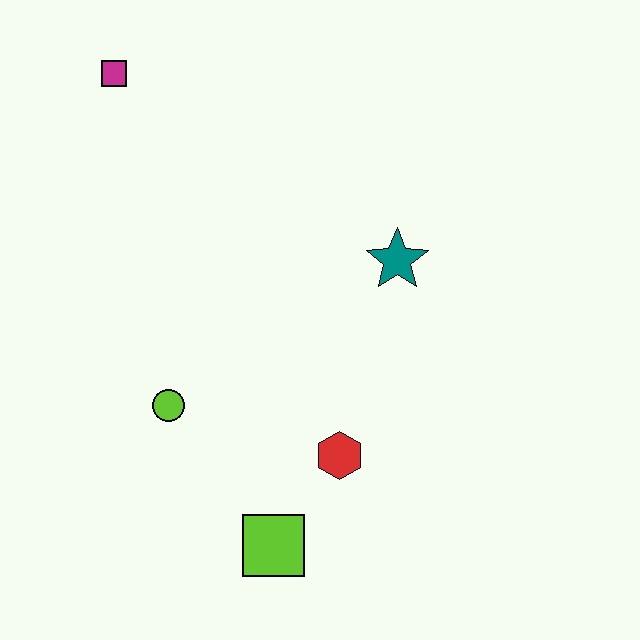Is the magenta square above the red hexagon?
Yes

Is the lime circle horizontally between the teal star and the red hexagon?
No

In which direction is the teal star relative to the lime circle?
The teal star is to the right of the lime circle.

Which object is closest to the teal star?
The red hexagon is closest to the teal star.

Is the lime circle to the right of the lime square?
No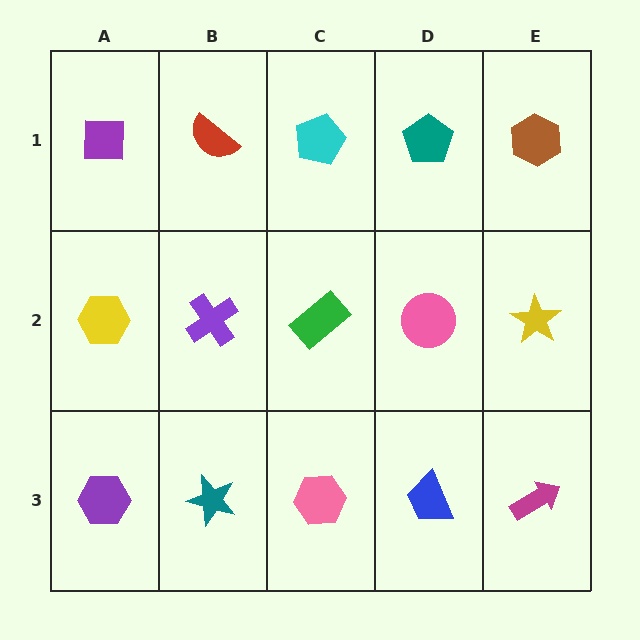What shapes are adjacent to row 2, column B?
A red semicircle (row 1, column B), a teal star (row 3, column B), a yellow hexagon (row 2, column A), a green rectangle (row 2, column C).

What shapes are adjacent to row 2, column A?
A purple square (row 1, column A), a purple hexagon (row 3, column A), a purple cross (row 2, column B).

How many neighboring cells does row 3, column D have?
3.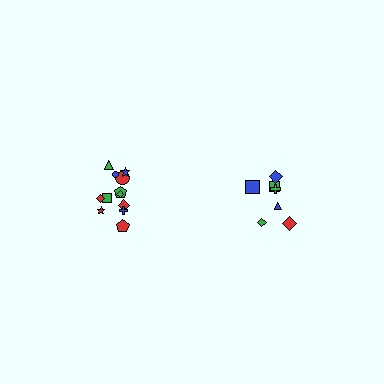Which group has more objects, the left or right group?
The left group.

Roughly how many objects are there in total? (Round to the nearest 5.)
Roughly 20 objects in total.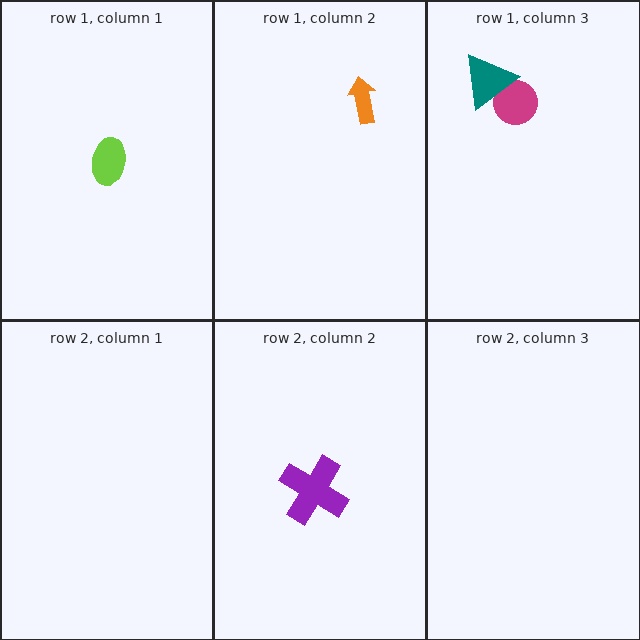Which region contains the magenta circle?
The row 1, column 3 region.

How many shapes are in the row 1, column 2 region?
1.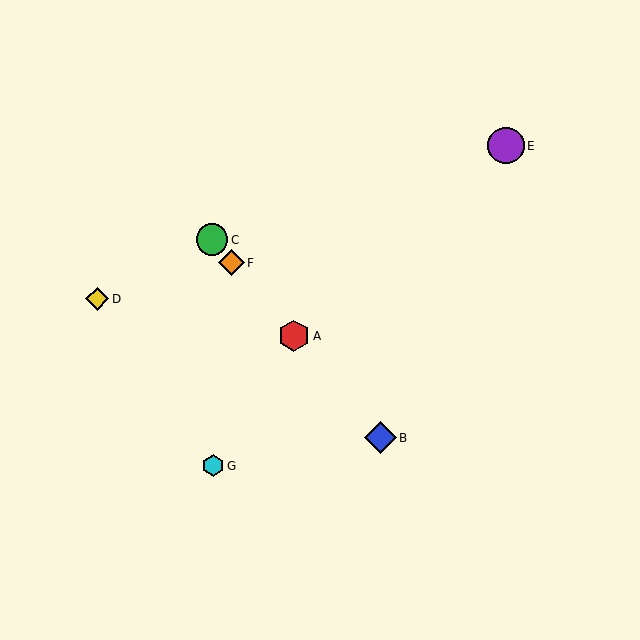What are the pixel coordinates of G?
Object G is at (213, 466).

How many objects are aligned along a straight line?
4 objects (A, B, C, F) are aligned along a straight line.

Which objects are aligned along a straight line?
Objects A, B, C, F are aligned along a straight line.